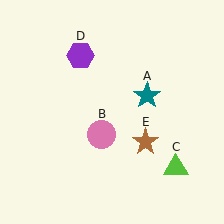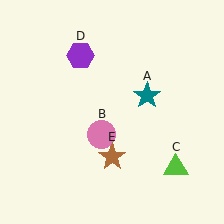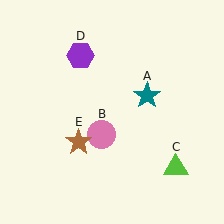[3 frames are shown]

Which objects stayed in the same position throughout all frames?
Teal star (object A) and pink circle (object B) and lime triangle (object C) and purple hexagon (object D) remained stationary.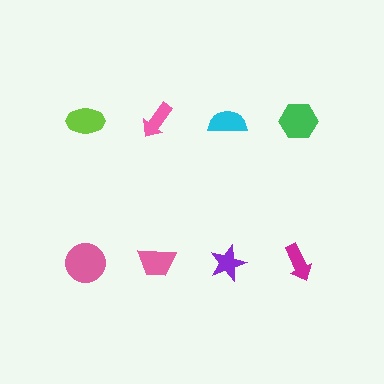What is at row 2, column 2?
A pink trapezoid.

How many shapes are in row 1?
4 shapes.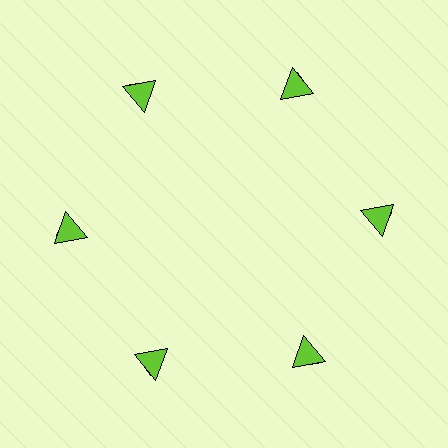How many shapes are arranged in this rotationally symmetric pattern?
There are 12 shapes, arranged in 6 groups of 2.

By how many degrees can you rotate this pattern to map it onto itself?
The pattern maps onto itself every 60 degrees of rotation.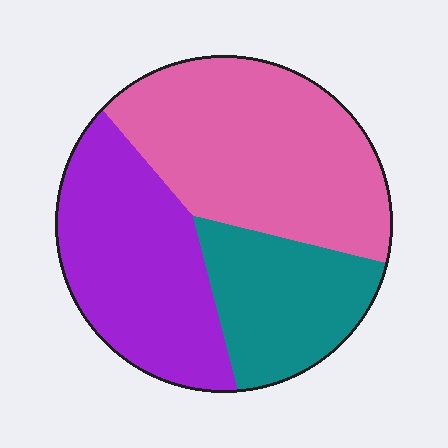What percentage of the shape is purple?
Purple takes up about one third (1/3) of the shape.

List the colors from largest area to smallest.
From largest to smallest: pink, purple, teal.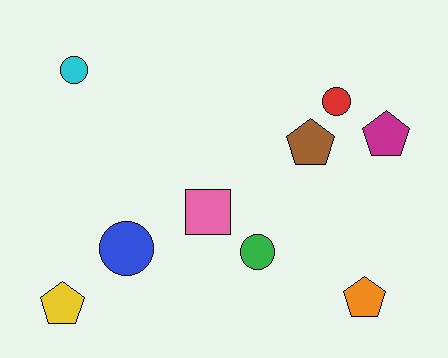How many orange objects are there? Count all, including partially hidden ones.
There is 1 orange object.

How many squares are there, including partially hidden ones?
There is 1 square.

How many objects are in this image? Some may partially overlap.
There are 9 objects.